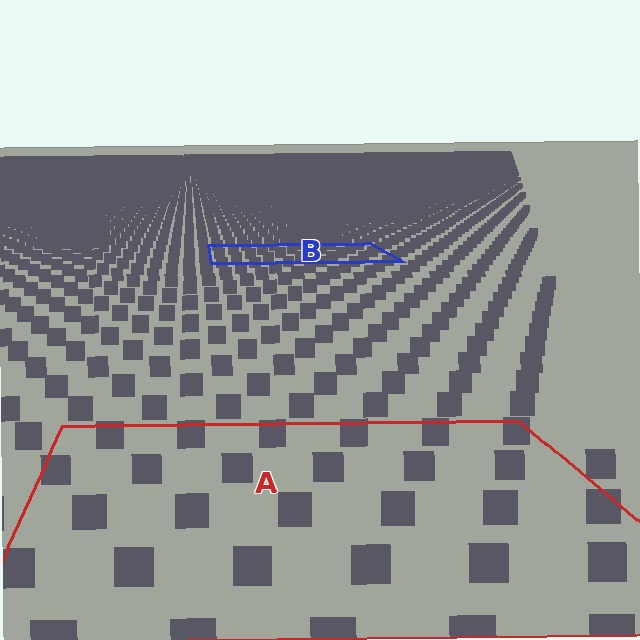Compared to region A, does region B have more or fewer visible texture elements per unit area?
Region B has more texture elements per unit area — they are packed more densely because it is farther away.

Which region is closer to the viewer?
Region A is closer. The texture elements there are larger and more spread out.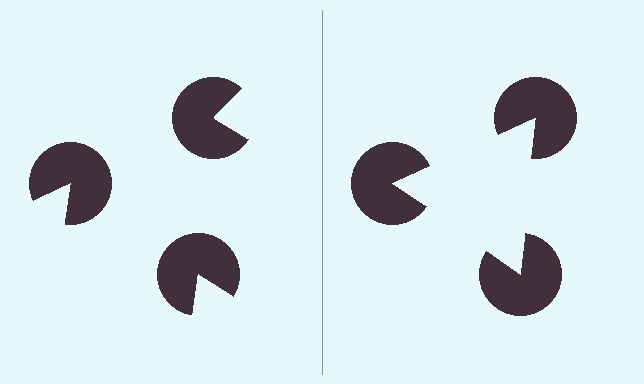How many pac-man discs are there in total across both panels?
6 — 3 on each side.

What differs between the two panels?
The pac-man discs are positioned identically on both sides; only the wedge orientations differ. On the right they align to a triangle; on the left they are misaligned.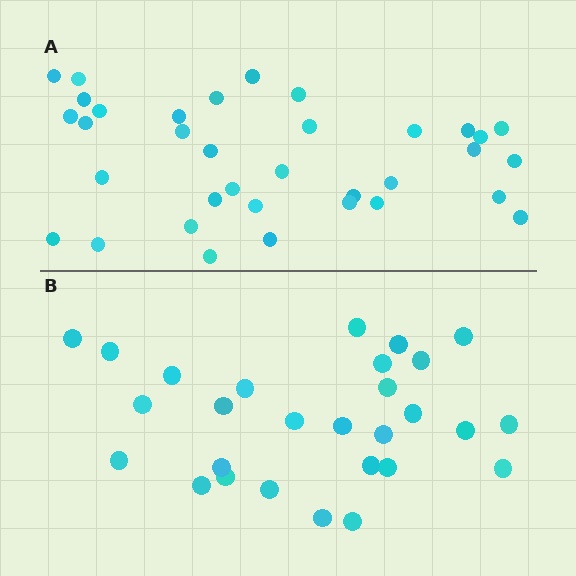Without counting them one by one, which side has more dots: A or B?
Region A (the top region) has more dots.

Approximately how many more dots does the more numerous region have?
Region A has roughly 8 or so more dots than region B.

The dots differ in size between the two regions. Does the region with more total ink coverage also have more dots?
No. Region B has more total ink coverage because its dots are larger, but region A actually contains more individual dots. Total area can be misleading — the number of items is what matters here.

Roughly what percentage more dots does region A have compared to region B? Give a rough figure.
About 25% more.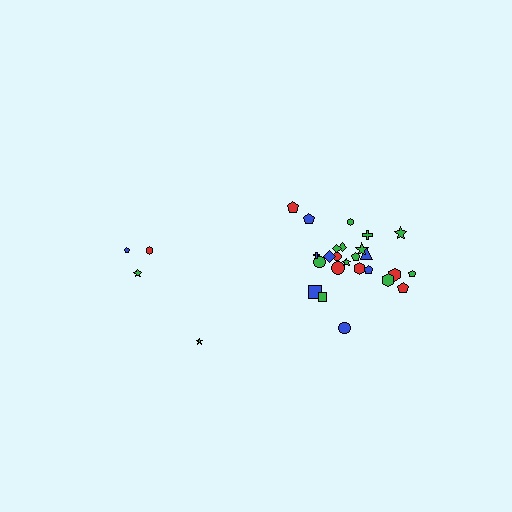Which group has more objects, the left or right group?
The right group.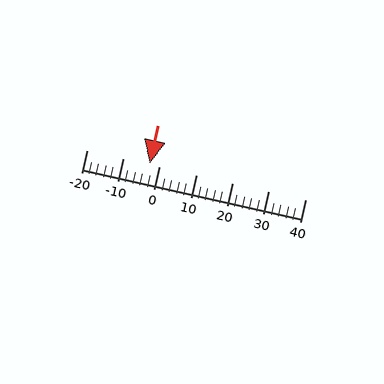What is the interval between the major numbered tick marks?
The major tick marks are spaced 10 units apart.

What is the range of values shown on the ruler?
The ruler shows values from -20 to 40.